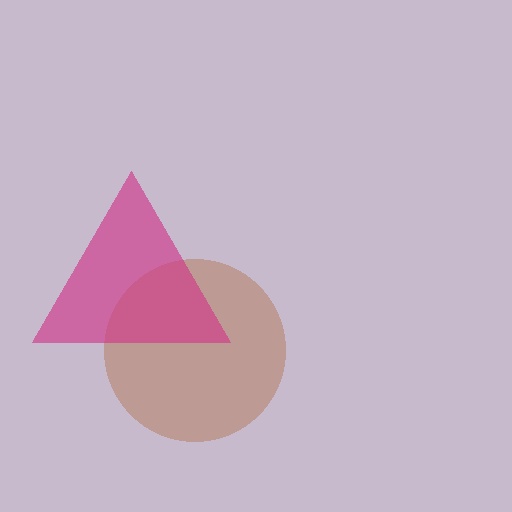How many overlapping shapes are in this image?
There are 2 overlapping shapes in the image.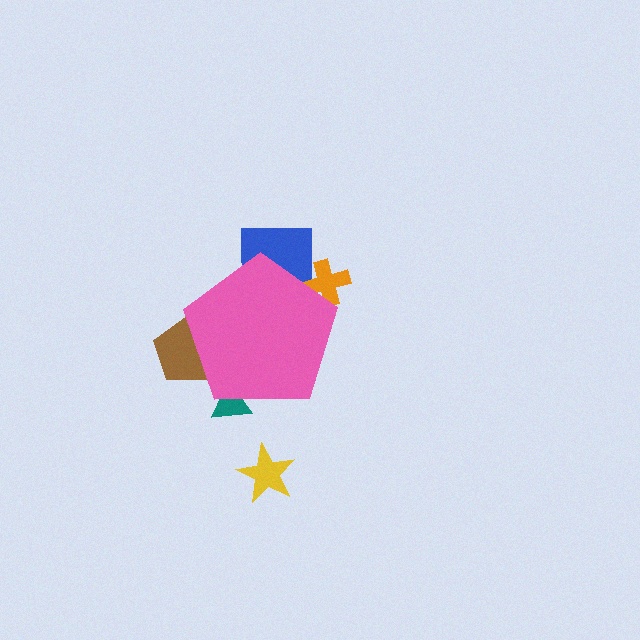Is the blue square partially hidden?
Yes, the blue square is partially hidden behind the pink pentagon.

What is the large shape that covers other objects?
A pink pentagon.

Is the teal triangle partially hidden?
Yes, the teal triangle is partially hidden behind the pink pentagon.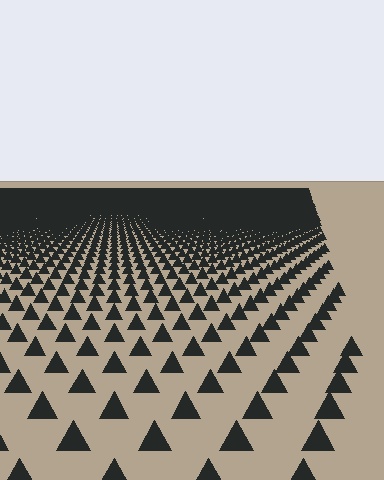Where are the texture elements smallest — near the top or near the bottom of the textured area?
Near the top.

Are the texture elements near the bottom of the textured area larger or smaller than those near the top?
Larger. Near the bottom, elements are closer to the viewer and appear at a bigger on-screen size.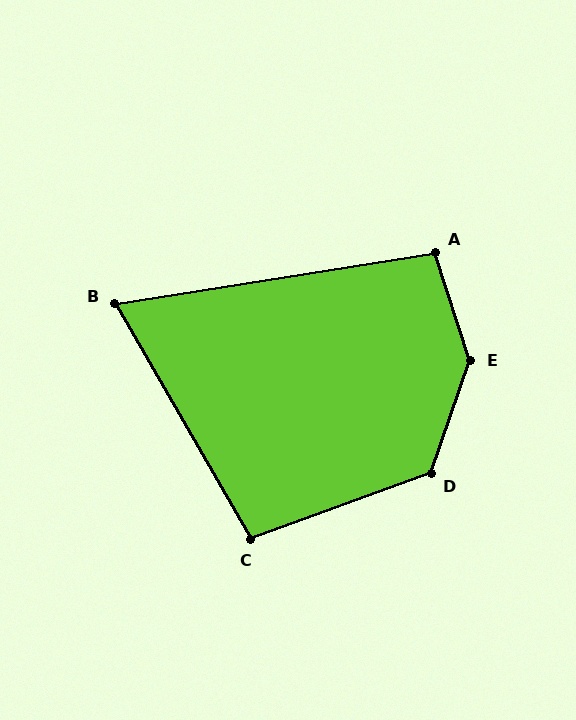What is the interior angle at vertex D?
Approximately 129 degrees (obtuse).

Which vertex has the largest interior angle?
E, at approximately 143 degrees.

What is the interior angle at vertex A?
Approximately 99 degrees (obtuse).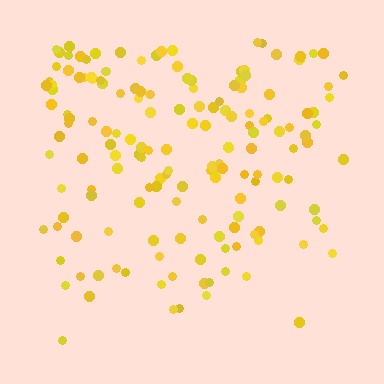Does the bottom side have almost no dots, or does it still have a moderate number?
Still a moderate number, just noticeably fewer than the top.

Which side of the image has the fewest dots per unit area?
The bottom.